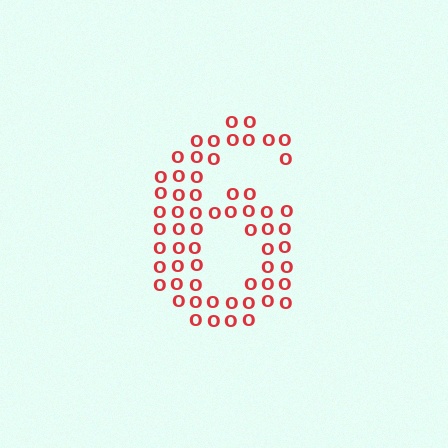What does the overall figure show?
The overall figure shows the digit 6.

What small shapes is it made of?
It is made of small letter O's.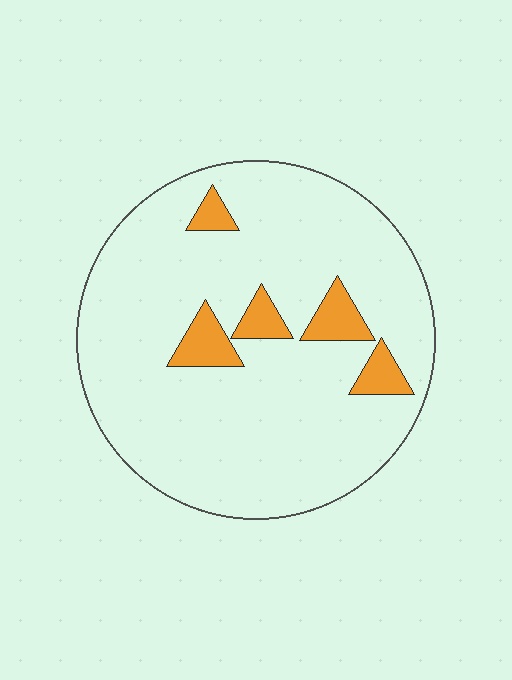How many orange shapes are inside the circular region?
5.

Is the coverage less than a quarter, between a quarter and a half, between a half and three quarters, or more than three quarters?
Less than a quarter.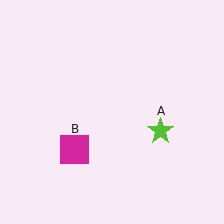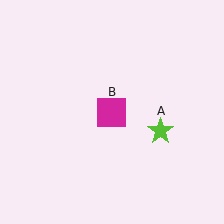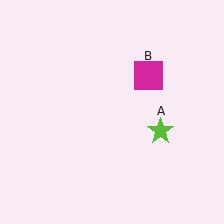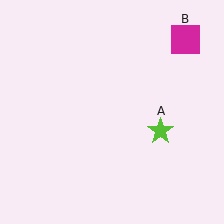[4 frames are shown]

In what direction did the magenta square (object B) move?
The magenta square (object B) moved up and to the right.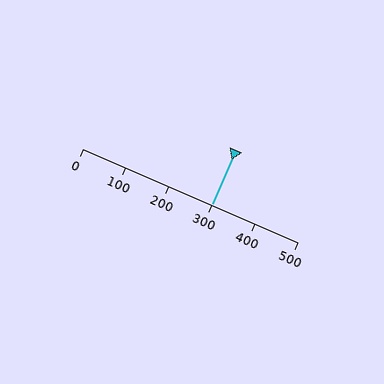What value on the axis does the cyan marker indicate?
The marker indicates approximately 300.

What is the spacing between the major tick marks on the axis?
The major ticks are spaced 100 apart.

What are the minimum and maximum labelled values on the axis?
The axis runs from 0 to 500.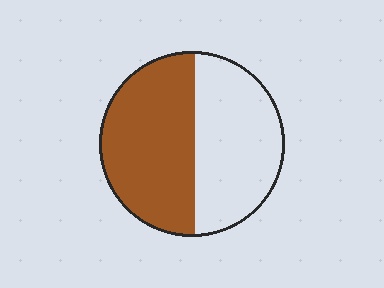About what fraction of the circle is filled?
About one half (1/2).